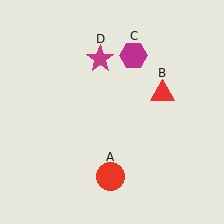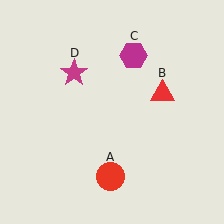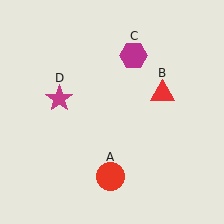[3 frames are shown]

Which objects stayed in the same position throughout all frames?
Red circle (object A) and red triangle (object B) and magenta hexagon (object C) remained stationary.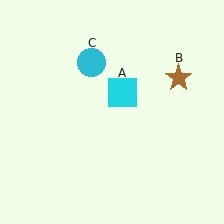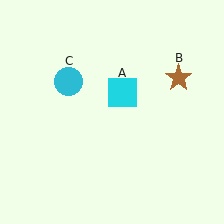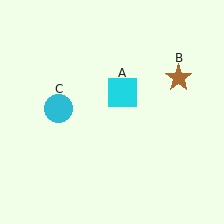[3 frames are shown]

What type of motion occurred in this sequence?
The cyan circle (object C) rotated counterclockwise around the center of the scene.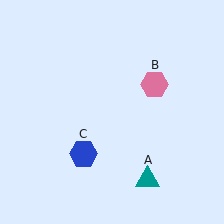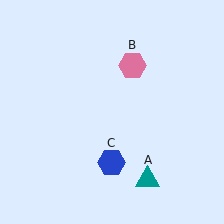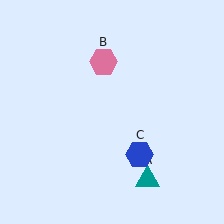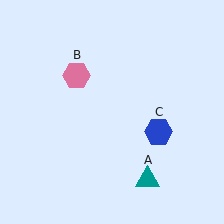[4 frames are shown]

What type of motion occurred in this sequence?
The pink hexagon (object B), blue hexagon (object C) rotated counterclockwise around the center of the scene.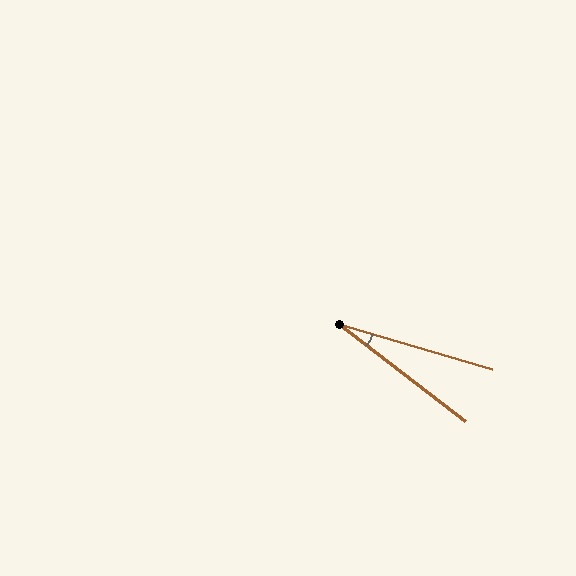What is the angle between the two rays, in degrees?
Approximately 21 degrees.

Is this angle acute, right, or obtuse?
It is acute.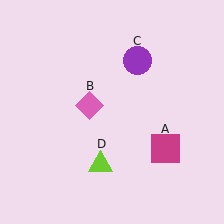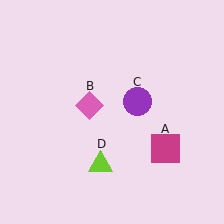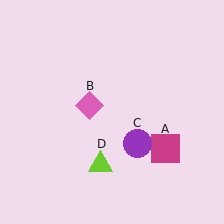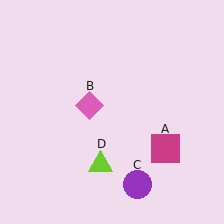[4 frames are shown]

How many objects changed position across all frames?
1 object changed position: purple circle (object C).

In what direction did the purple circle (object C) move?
The purple circle (object C) moved down.